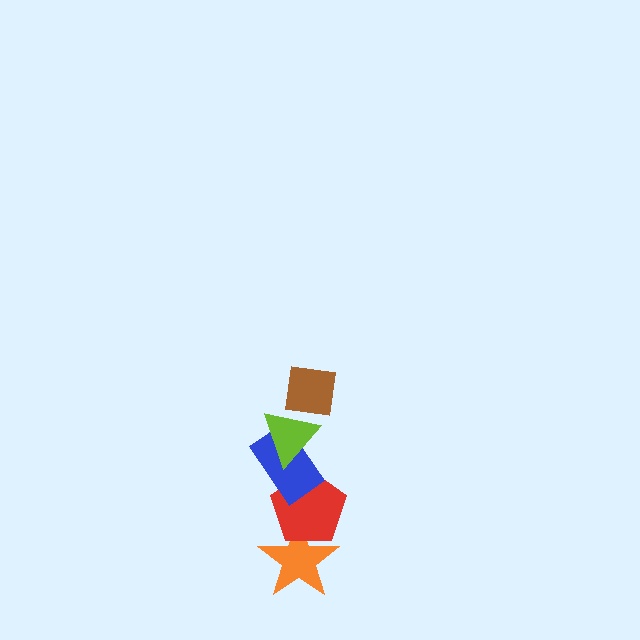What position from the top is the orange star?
The orange star is 5th from the top.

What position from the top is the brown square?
The brown square is 1st from the top.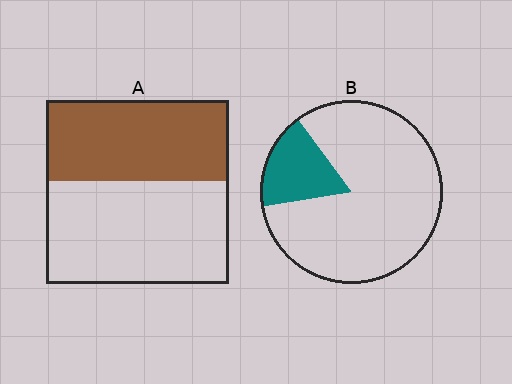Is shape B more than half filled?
No.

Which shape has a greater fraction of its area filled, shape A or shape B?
Shape A.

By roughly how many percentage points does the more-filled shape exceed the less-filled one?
By roughly 25 percentage points (A over B).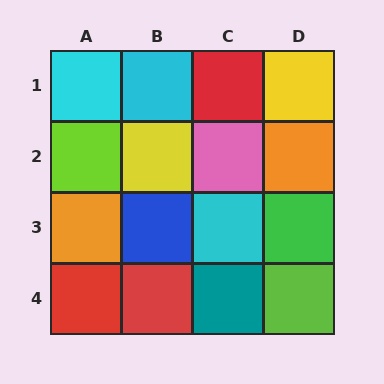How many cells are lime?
2 cells are lime.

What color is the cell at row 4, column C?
Teal.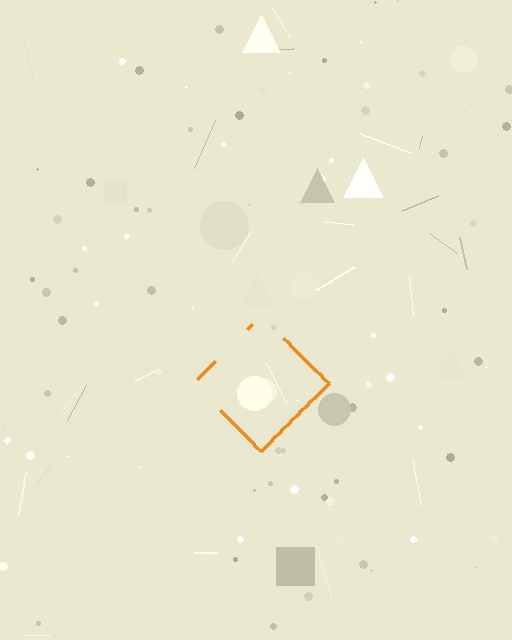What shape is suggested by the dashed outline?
The dashed outline suggests a diamond.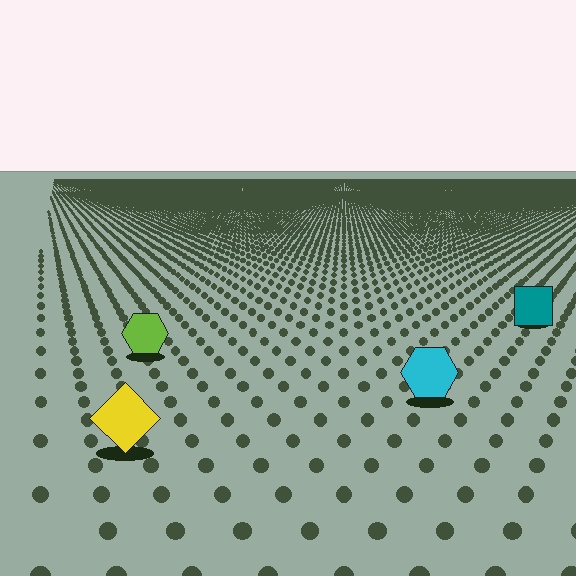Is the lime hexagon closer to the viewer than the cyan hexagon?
No. The cyan hexagon is closer — you can tell from the texture gradient: the ground texture is coarser near it.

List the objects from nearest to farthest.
From nearest to farthest: the yellow diamond, the cyan hexagon, the lime hexagon, the teal square.